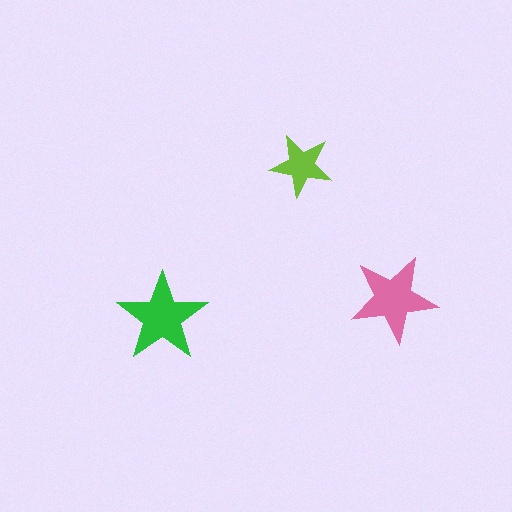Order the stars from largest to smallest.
the green one, the pink one, the lime one.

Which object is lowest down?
The green star is bottommost.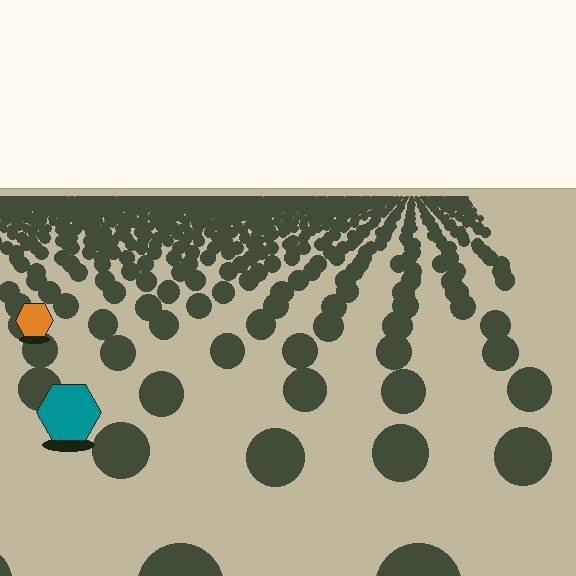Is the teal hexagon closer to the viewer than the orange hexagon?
Yes. The teal hexagon is closer — you can tell from the texture gradient: the ground texture is coarser near it.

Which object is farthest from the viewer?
The orange hexagon is farthest from the viewer. It appears smaller and the ground texture around it is denser.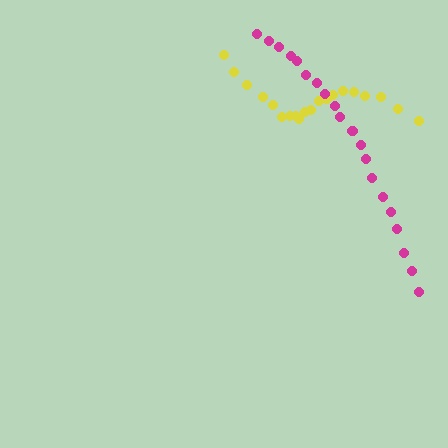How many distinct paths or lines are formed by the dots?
There are 2 distinct paths.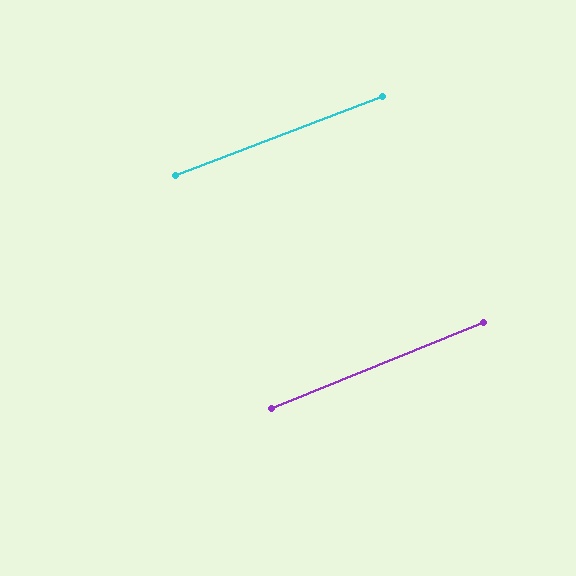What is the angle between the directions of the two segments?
Approximately 1 degree.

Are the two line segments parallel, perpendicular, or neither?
Parallel — their directions differ by only 1.2°.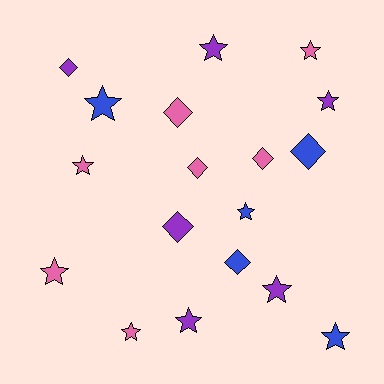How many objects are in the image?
There are 18 objects.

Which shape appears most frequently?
Star, with 11 objects.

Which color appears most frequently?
Pink, with 7 objects.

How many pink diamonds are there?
There are 3 pink diamonds.